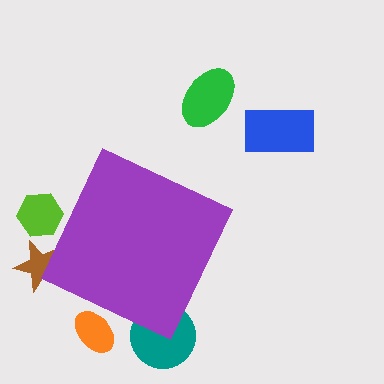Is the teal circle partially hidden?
Yes, the teal circle is partially hidden behind the purple diamond.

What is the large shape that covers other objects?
A purple diamond.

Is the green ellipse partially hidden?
No, the green ellipse is fully visible.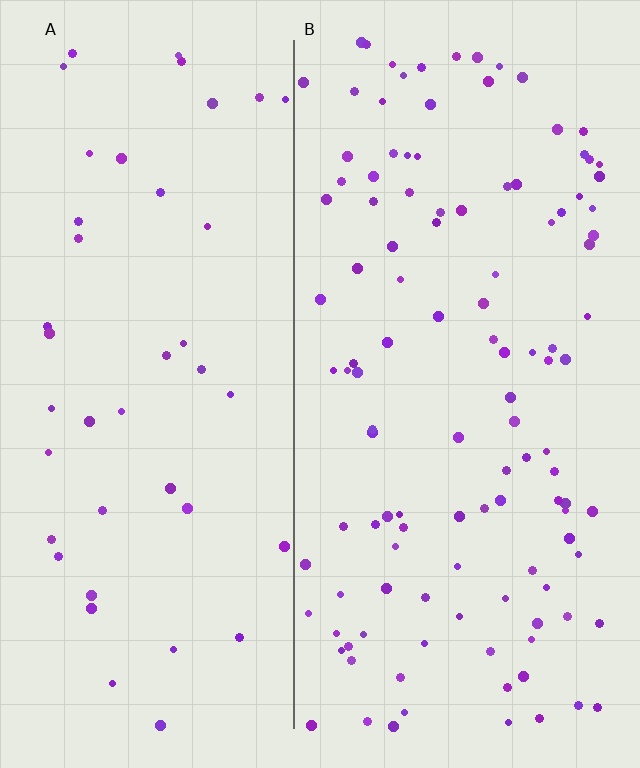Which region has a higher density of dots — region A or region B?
B (the right).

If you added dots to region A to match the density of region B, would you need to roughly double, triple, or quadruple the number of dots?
Approximately triple.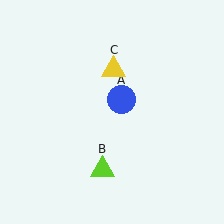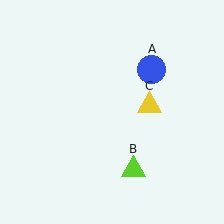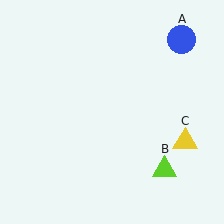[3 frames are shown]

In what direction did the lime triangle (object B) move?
The lime triangle (object B) moved right.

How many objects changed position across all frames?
3 objects changed position: blue circle (object A), lime triangle (object B), yellow triangle (object C).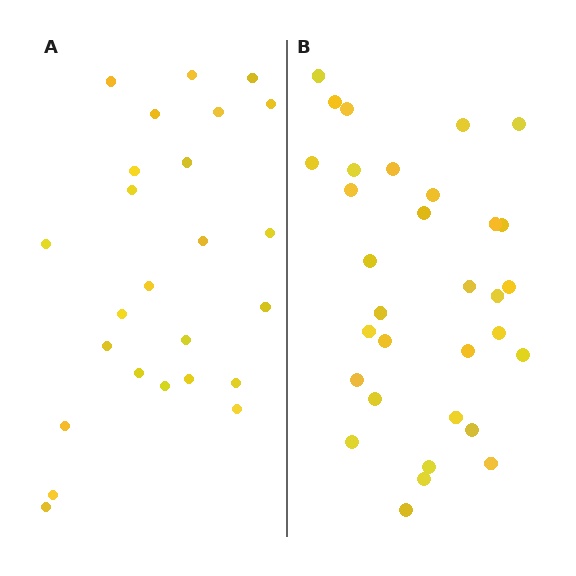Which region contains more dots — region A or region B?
Region B (the right region) has more dots.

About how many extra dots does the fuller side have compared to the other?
Region B has roughly 8 or so more dots than region A.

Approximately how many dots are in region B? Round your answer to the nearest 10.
About 30 dots. (The exact count is 32, which rounds to 30.)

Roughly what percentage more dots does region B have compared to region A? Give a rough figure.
About 30% more.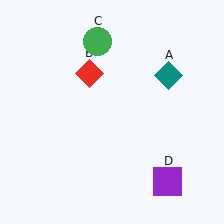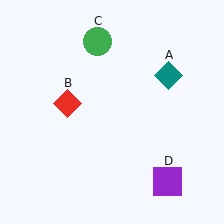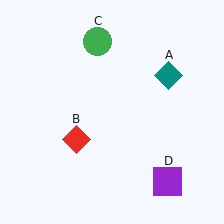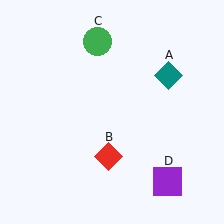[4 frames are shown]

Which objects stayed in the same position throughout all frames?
Teal diamond (object A) and green circle (object C) and purple square (object D) remained stationary.